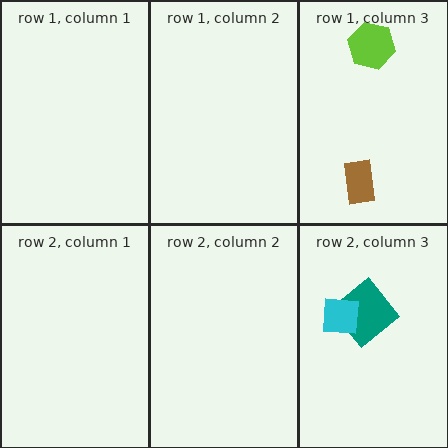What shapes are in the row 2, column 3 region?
The teal diamond, the cyan square.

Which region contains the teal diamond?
The row 2, column 3 region.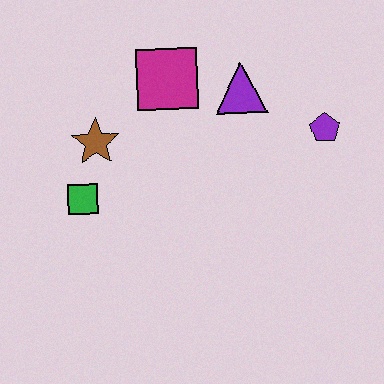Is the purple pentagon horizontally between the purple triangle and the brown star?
No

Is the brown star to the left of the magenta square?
Yes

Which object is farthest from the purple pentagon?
The green square is farthest from the purple pentagon.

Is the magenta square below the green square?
No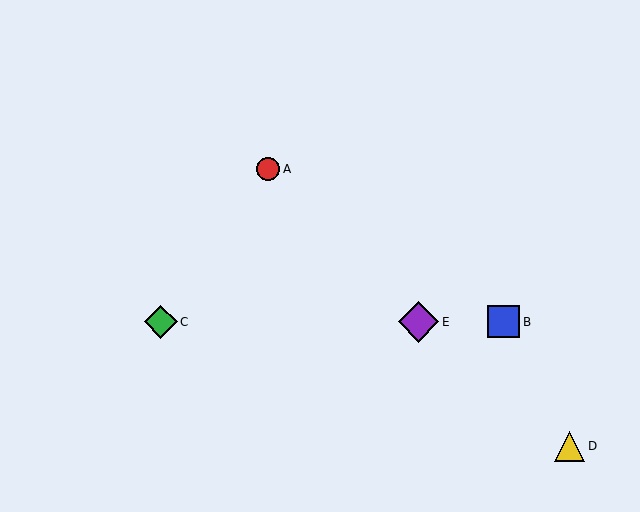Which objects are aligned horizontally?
Objects B, C, E are aligned horizontally.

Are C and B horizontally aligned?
Yes, both are at y≈322.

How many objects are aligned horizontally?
3 objects (B, C, E) are aligned horizontally.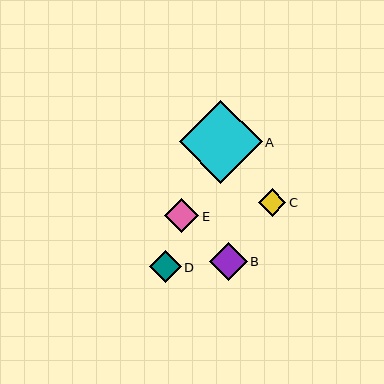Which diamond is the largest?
Diamond A is the largest with a size of approximately 83 pixels.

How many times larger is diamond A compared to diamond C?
Diamond A is approximately 3.0 times the size of diamond C.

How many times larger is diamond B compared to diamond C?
Diamond B is approximately 1.4 times the size of diamond C.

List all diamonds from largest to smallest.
From largest to smallest: A, B, E, D, C.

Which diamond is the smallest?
Diamond C is the smallest with a size of approximately 27 pixels.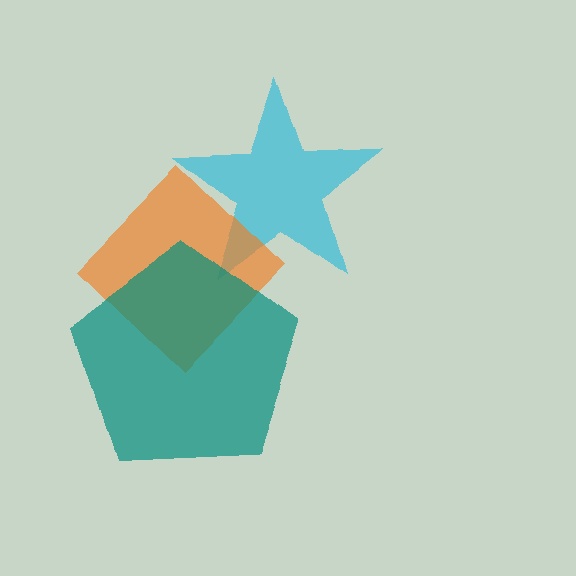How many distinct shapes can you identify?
There are 3 distinct shapes: a cyan star, an orange diamond, a teal pentagon.